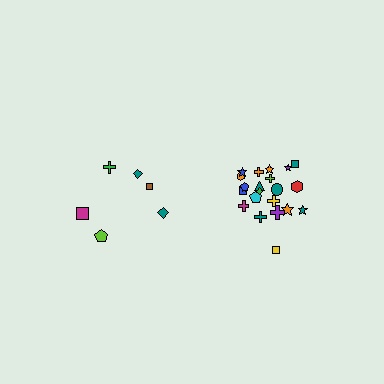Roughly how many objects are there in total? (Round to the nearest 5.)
Roughly 30 objects in total.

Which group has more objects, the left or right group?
The right group.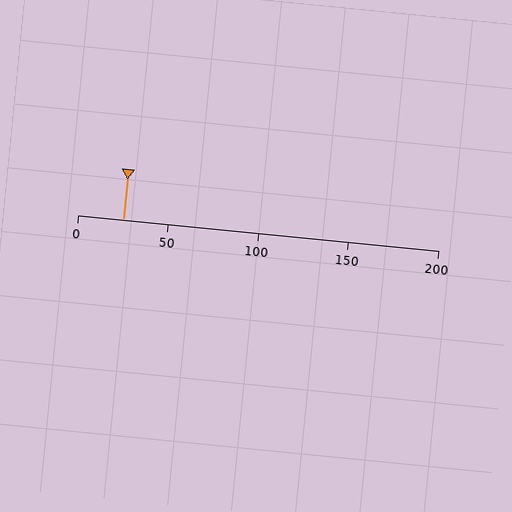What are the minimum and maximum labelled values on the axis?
The axis runs from 0 to 200.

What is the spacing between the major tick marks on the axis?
The major ticks are spaced 50 apart.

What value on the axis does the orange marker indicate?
The marker indicates approximately 25.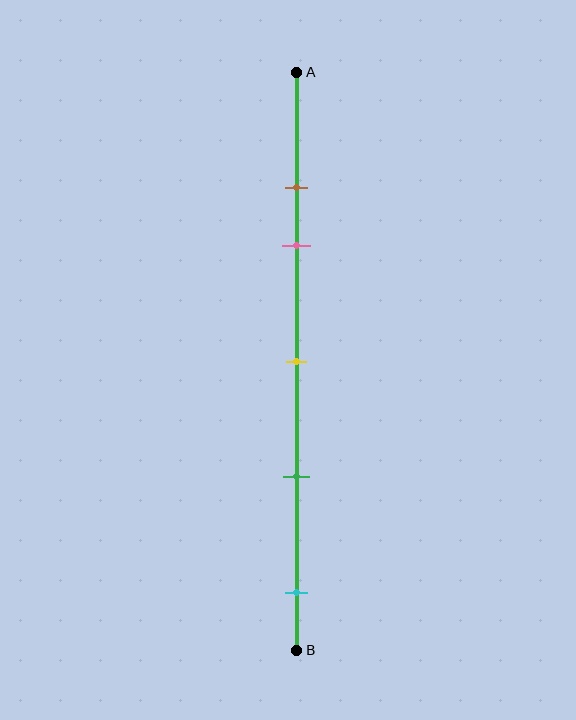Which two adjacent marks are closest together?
The brown and pink marks are the closest adjacent pair.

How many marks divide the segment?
There are 5 marks dividing the segment.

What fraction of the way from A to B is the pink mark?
The pink mark is approximately 30% (0.3) of the way from A to B.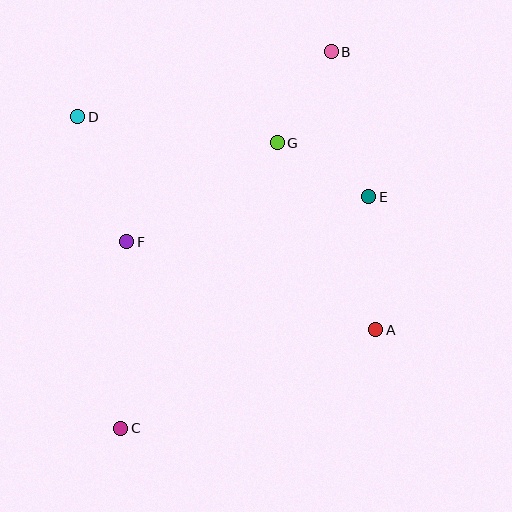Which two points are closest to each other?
Points B and G are closest to each other.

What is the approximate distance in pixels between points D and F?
The distance between D and F is approximately 134 pixels.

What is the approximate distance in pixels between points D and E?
The distance between D and E is approximately 302 pixels.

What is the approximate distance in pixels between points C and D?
The distance between C and D is approximately 314 pixels.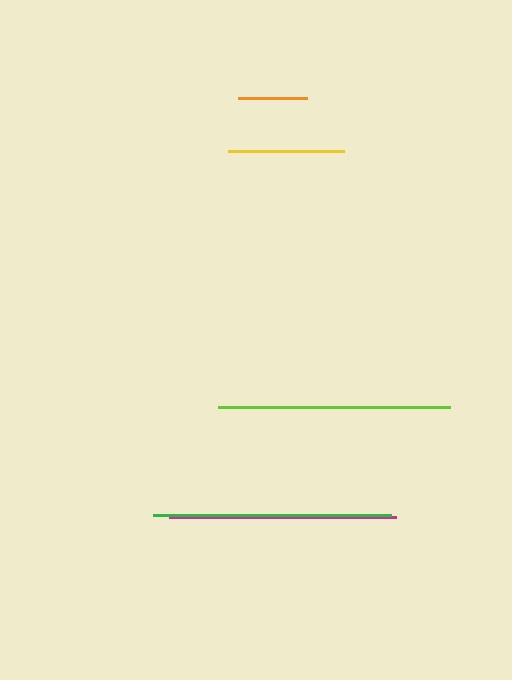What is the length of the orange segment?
The orange segment is approximately 69 pixels long.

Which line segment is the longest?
The green line is the longest at approximately 238 pixels.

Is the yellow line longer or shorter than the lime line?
The lime line is longer than the yellow line.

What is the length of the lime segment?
The lime segment is approximately 232 pixels long.